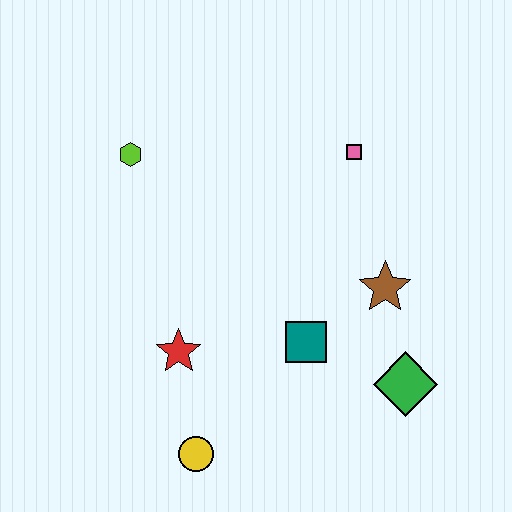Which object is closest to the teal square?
The brown star is closest to the teal square.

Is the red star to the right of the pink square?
No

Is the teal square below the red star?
No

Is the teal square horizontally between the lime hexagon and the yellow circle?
No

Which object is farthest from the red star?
The pink square is farthest from the red star.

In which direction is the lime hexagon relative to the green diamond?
The lime hexagon is to the left of the green diamond.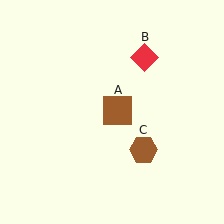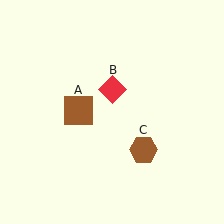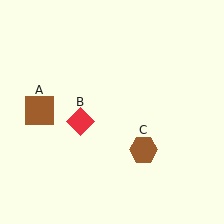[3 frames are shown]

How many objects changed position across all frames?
2 objects changed position: brown square (object A), red diamond (object B).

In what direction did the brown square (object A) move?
The brown square (object A) moved left.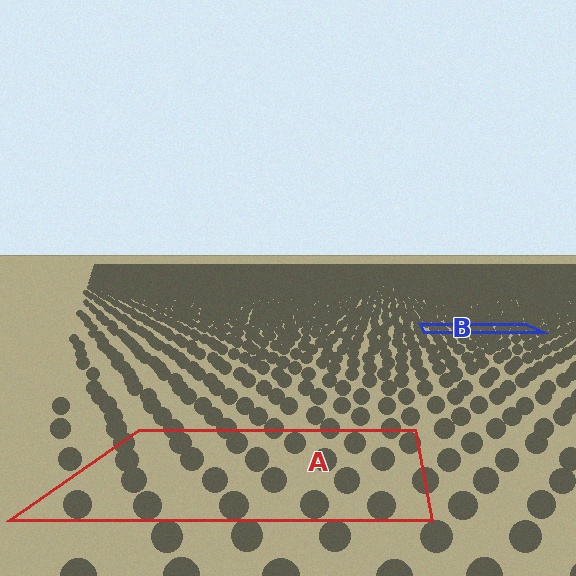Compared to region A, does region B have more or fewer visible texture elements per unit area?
Region B has more texture elements per unit area — they are packed more densely because it is farther away.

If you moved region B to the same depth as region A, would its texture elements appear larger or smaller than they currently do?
They would appear larger. At a closer depth, the same texture elements are projected at a bigger on-screen size.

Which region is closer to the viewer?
Region A is closer. The texture elements there are larger and more spread out.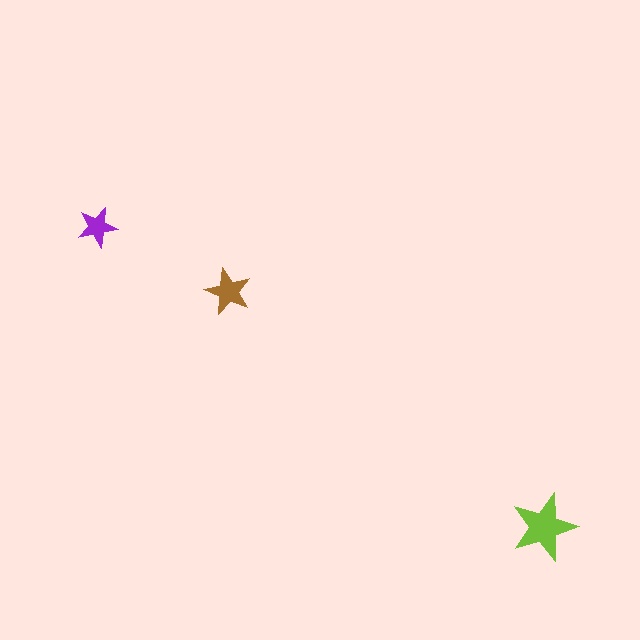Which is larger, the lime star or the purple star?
The lime one.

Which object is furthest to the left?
The purple star is leftmost.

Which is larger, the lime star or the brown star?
The lime one.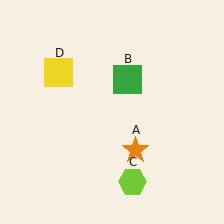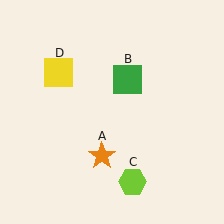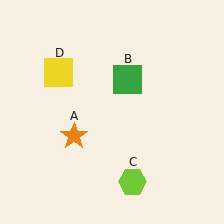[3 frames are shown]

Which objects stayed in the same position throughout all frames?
Green square (object B) and lime hexagon (object C) and yellow square (object D) remained stationary.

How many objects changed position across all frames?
1 object changed position: orange star (object A).